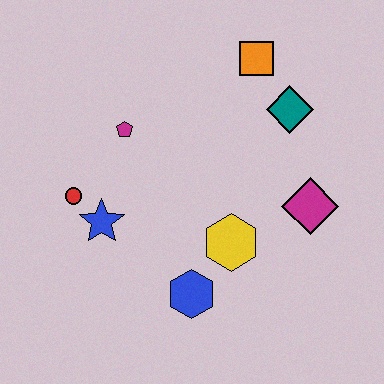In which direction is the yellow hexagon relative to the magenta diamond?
The yellow hexagon is to the left of the magenta diamond.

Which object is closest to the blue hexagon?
The yellow hexagon is closest to the blue hexagon.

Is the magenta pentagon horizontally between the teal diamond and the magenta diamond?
No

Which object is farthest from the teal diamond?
The red circle is farthest from the teal diamond.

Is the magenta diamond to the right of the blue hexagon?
Yes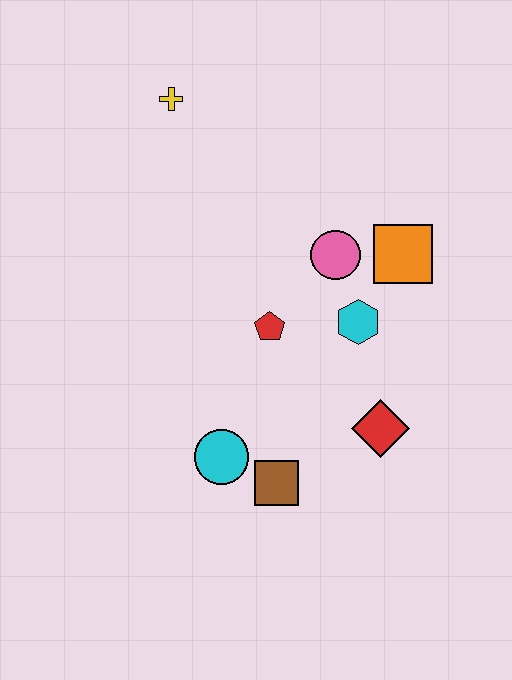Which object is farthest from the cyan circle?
The yellow cross is farthest from the cyan circle.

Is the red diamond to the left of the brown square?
No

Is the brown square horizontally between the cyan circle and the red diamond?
Yes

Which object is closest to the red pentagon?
The cyan hexagon is closest to the red pentagon.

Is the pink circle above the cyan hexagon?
Yes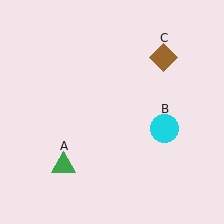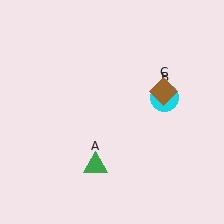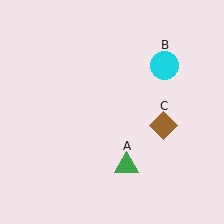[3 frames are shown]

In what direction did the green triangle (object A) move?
The green triangle (object A) moved right.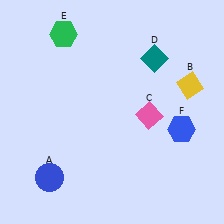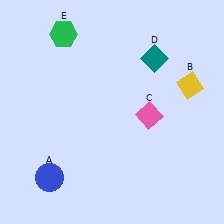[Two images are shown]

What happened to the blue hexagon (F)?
The blue hexagon (F) was removed in Image 2. It was in the bottom-right area of Image 1.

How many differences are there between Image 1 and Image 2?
There is 1 difference between the two images.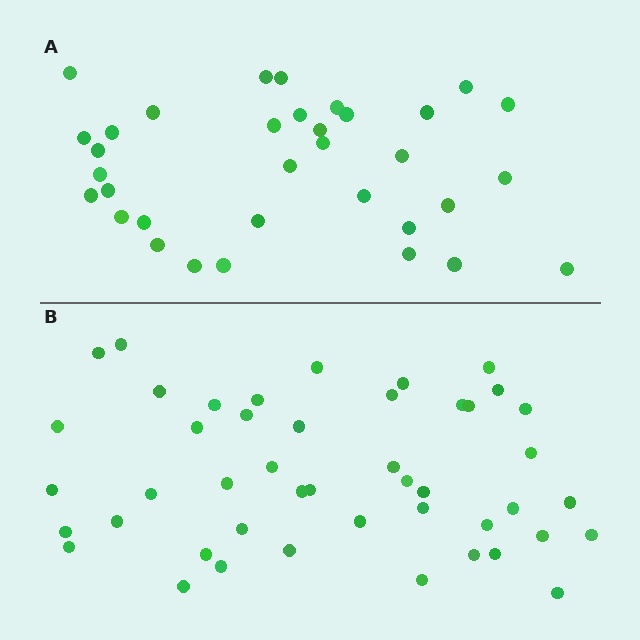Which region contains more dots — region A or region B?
Region B (the bottom region) has more dots.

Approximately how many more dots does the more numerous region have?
Region B has roughly 12 or so more dots than region A.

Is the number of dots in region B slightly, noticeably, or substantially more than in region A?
Region B has noticeably more, but not dramatically so. The ratio is roughly 1.4 to 1.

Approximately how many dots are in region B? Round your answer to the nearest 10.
About 50 dots. (The exact count is 46, which rounds to 50.)